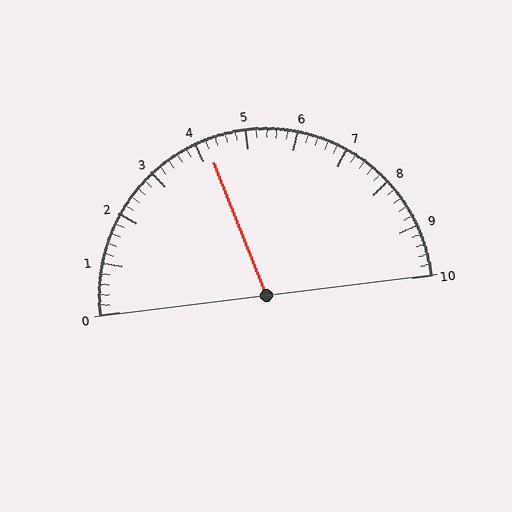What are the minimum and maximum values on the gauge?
The gauge ranges from 0 to 10.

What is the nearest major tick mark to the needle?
The nearest major tick mark is 4.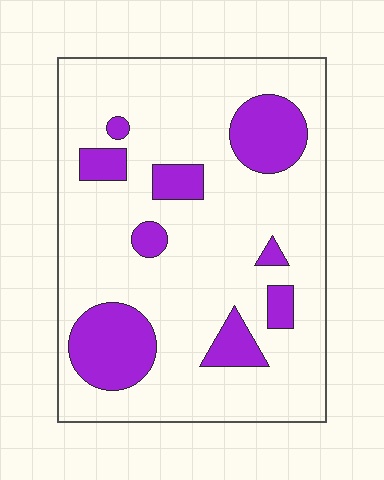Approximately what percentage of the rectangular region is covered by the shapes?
Approximately 20%.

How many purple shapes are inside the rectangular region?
9.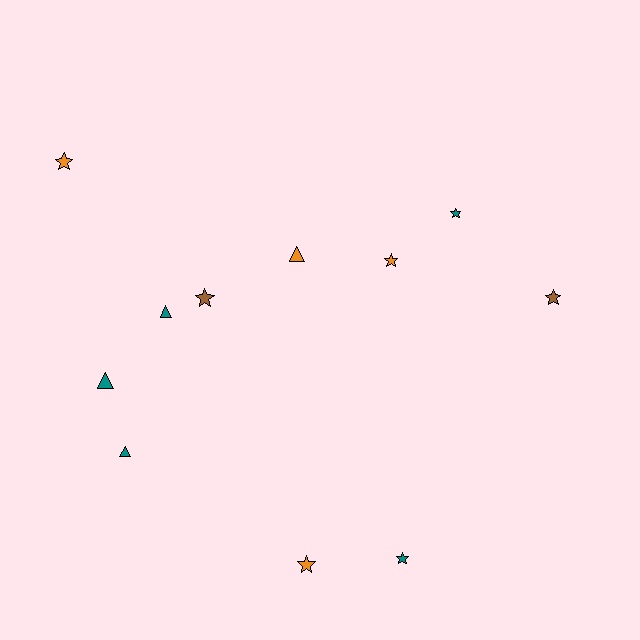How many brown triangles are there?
There are no brown triangles.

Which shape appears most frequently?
Star, with 7 objects.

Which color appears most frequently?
Teal, with 5 objects.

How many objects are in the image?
There are 11 objects.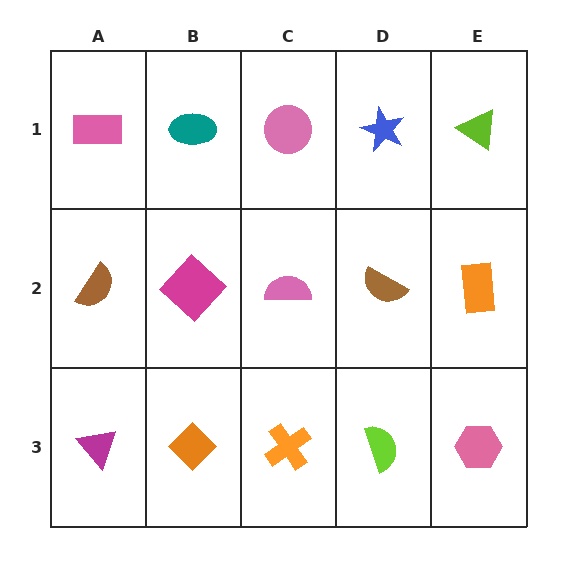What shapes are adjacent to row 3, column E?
An orange rectangle (row 2, column E), a lime semicircle (row 3, column D).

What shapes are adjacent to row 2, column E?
A lime triangle (row 1, column E), a pink hexagon (row 3, column E), a brown semicircle (row 2, column D).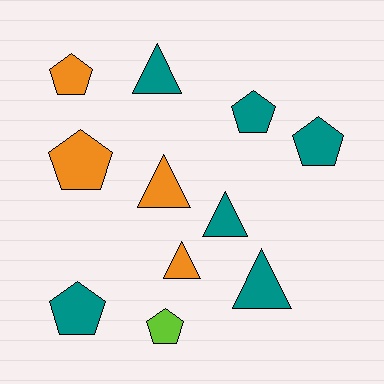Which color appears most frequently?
Teal, with 6 objects.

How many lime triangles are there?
There are no lime triangles.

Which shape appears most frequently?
Pentagon, with 6 objects.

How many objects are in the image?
There are 11 objects.